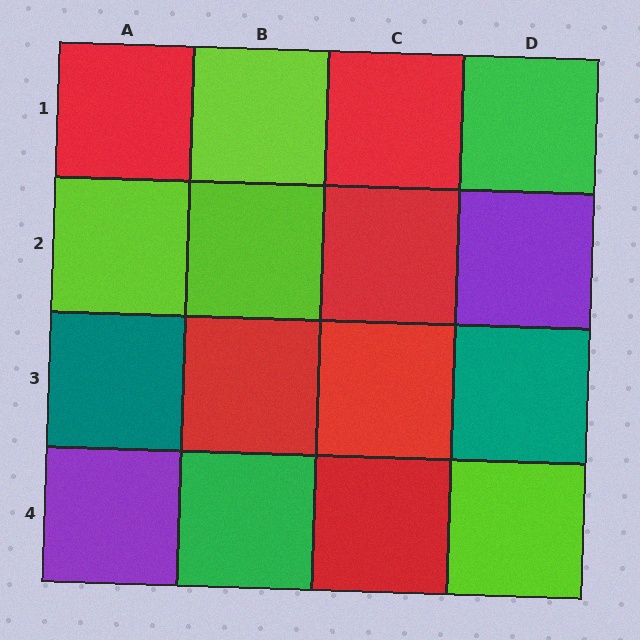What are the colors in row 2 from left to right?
Lime, lime, red, purple.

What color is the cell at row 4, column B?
Green.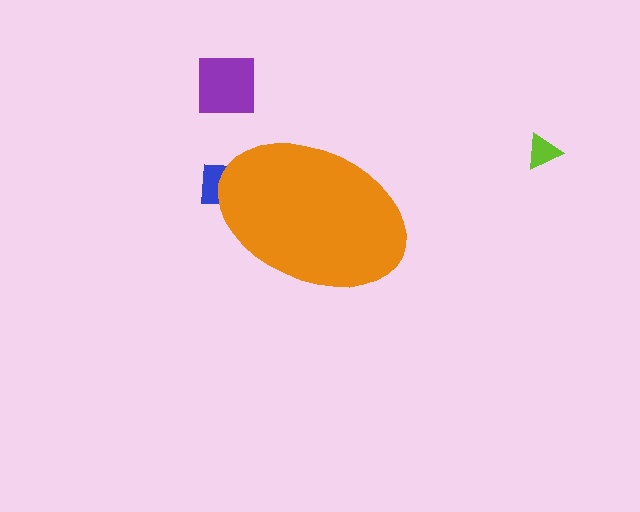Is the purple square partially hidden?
No, the purple square is fully visible.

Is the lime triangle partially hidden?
No, the lime triangle is fully visible.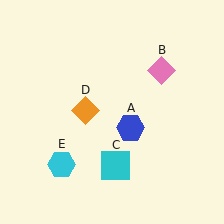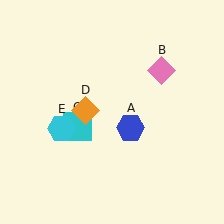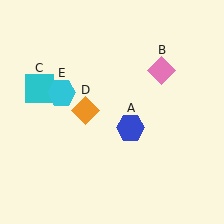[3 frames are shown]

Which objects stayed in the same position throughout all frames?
Blue hexagon (object A) and pink diamond (object B) and orange diamond (object D) remained stationary.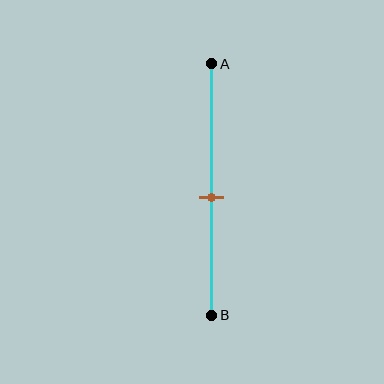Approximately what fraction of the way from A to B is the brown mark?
The brown mark is approximately 55% of the way from A to B.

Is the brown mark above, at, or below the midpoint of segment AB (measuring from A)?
The brown mark is below the midpoint of segment AB.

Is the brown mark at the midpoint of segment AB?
No, the mark is at about 55% from A, not at the 50% midpoint.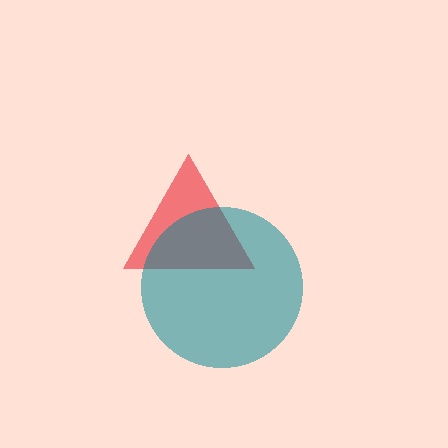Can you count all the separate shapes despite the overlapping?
Yes, there are 2 separate shapes.